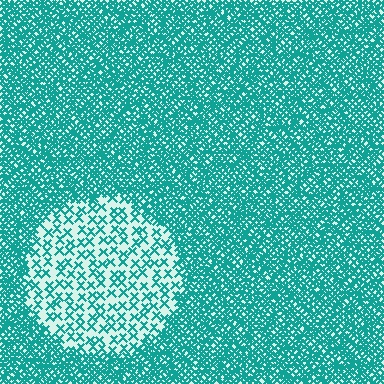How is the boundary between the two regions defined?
The boundary is defined by a change in element density (approximately 3.1x ratio). All elements are the same color, size, and shape.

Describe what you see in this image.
The image contains small teal elements arranged at two different densities. A circle-shaped region is visible where the elements are less densely packed than the surrounding area.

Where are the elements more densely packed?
The elements are more densely packed outside the circle boundary.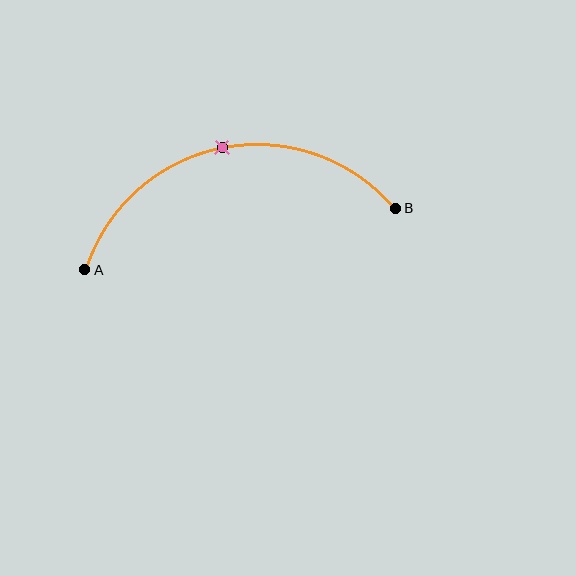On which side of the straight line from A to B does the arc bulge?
The arc bulges above the straight line connecting A and B.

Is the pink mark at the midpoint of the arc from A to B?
Yes. The pink mark lies on the arc at equal arc-length from both A and B — it is the arc midpoint.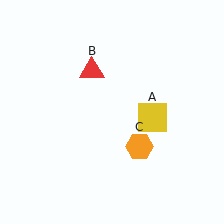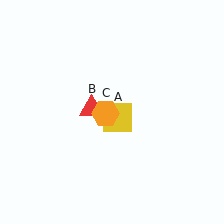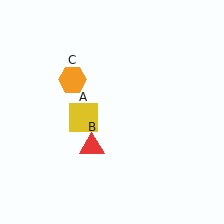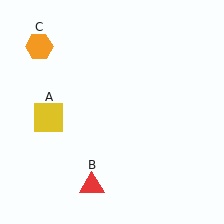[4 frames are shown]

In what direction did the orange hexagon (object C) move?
The orange hexagon (object C) moved up and to the left.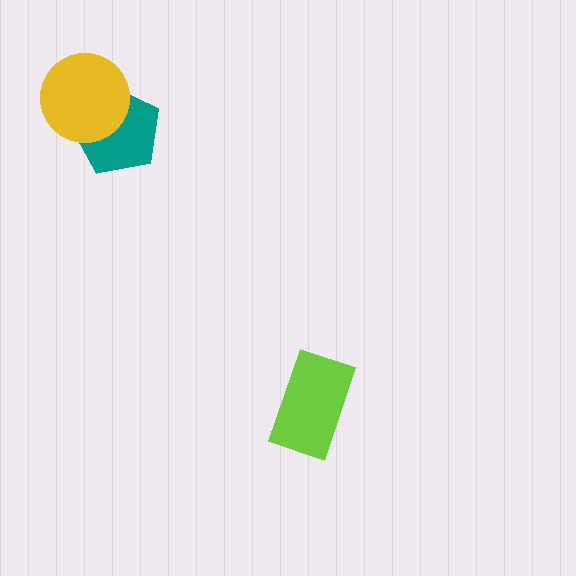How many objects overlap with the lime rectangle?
0 objects overlap with the lime rectangle.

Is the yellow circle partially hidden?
No, no other shape covers it.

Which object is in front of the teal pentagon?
The yellow circle is in front of the teal pentagon.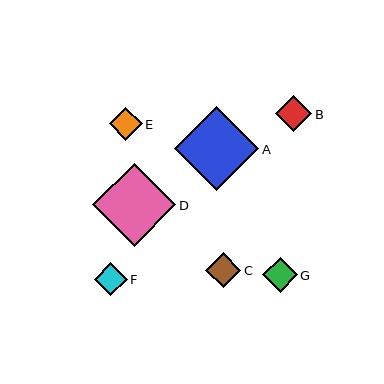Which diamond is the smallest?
Diamond E is the smallest with a size of approximately 33 pixels.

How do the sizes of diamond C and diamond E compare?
Diamond C and diamond E are approximately the same size.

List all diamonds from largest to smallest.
From largest to smallest: A, D, B, C, G, F, E.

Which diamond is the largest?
Diamond A is the largest with a size of approximately 84 pixels.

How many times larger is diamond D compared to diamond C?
Diamond D is approximately 2.3 times the size of diamond C.